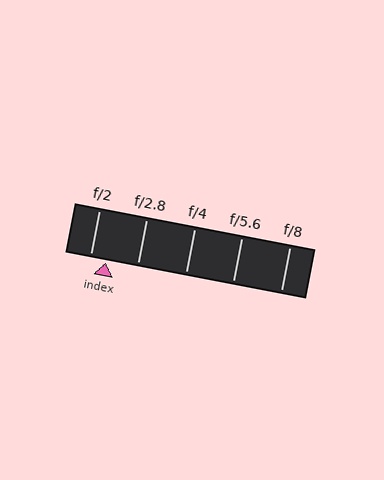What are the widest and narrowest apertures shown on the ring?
The widest aperture shown is f/2 and the narrowest is f/8.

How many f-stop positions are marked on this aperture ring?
There are 5 f-stop positions marked.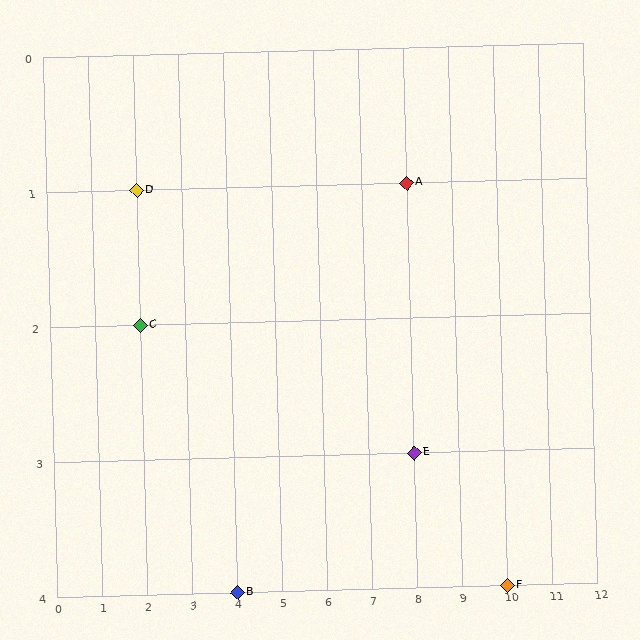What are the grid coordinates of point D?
Point D is at grid coordinates (2, 1).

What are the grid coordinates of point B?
Point B is at grid coordinates (4, 4).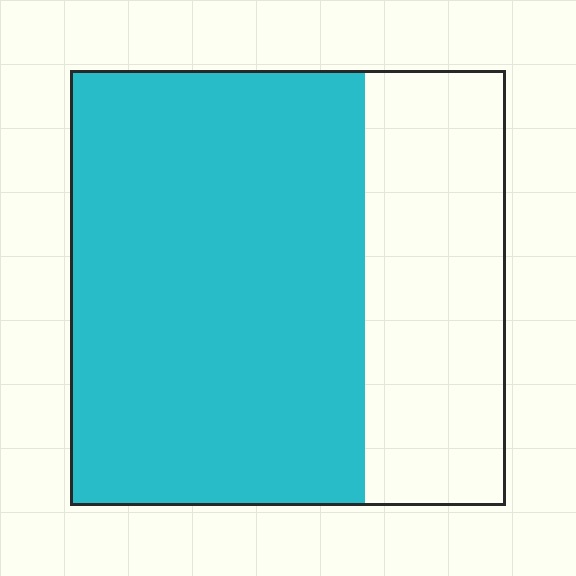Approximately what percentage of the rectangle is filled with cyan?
Approximately 70%.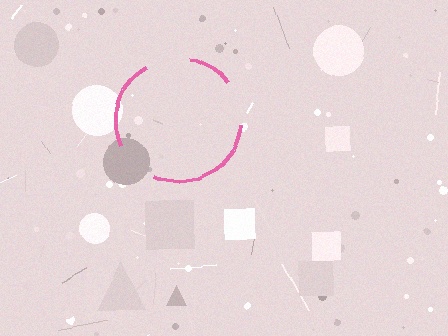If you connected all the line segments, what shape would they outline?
They would outline a circle.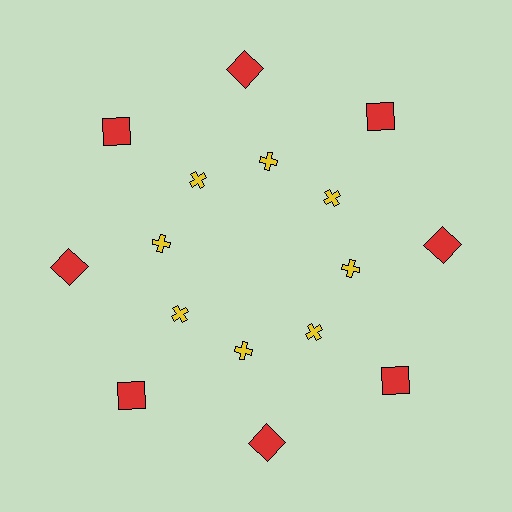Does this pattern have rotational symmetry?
Yes, this pattern has 8-fold rotational symmetry. It looks the same after rotating 45 degrees around the center.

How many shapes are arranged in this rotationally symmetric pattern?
There are 16 shapes, arranged in 8 groups of 2.